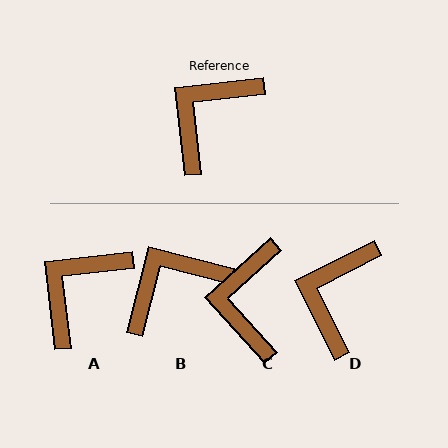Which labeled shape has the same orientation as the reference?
A.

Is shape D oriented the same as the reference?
No, it is off by about 20 degrees.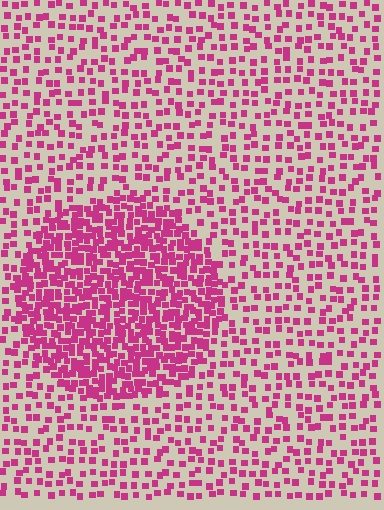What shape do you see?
I see a circle.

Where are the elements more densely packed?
The elements are more densely packed inside the circle boundary.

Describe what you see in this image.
The image contains small magenta elements arranged at two different densities. A circle-shaped region is visible where the elements are more densely packed than the surrounding area.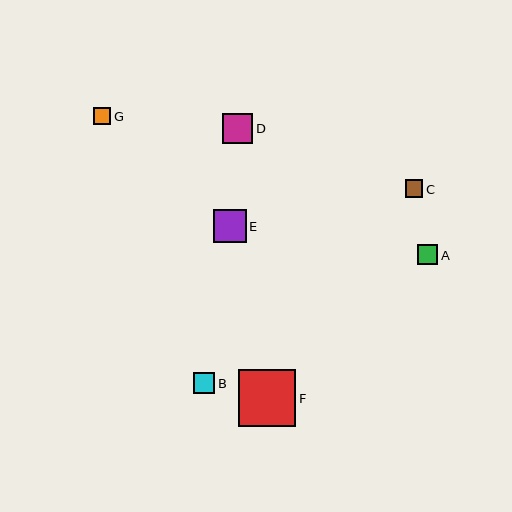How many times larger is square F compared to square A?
Square F is approximately 2.9 times the size of square A.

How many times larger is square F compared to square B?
Square F is approximately 2.7 times the size of square B.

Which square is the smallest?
Square C is the smallest with a size of approximately 18 pixels.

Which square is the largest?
Square F is the largest with a size of approximately 57 pixels.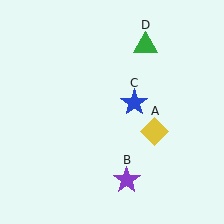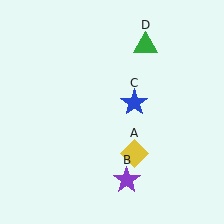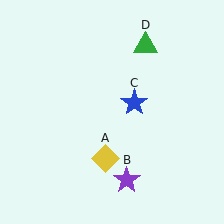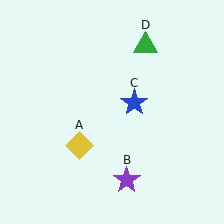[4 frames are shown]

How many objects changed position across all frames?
1 object changed position: yellow diamond (object A).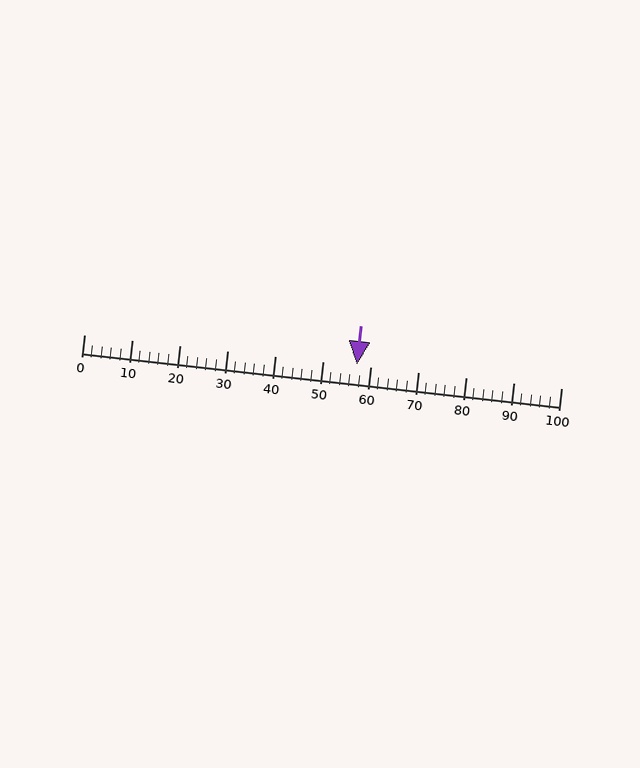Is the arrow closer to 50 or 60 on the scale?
The arrow is closer to 60.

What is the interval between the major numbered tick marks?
The major tick marks are spaced 10 units apart.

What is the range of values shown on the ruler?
The ruler shows values from 0 to 100.